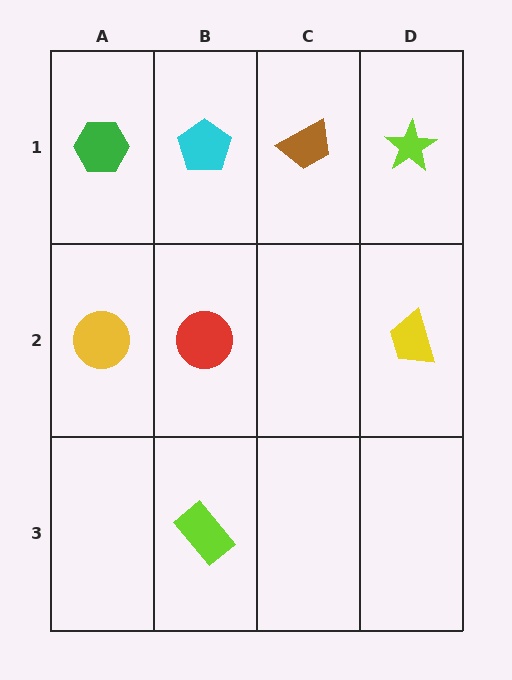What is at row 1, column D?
A lime star.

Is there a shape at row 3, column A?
No, that cell is empty.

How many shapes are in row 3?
1 shape.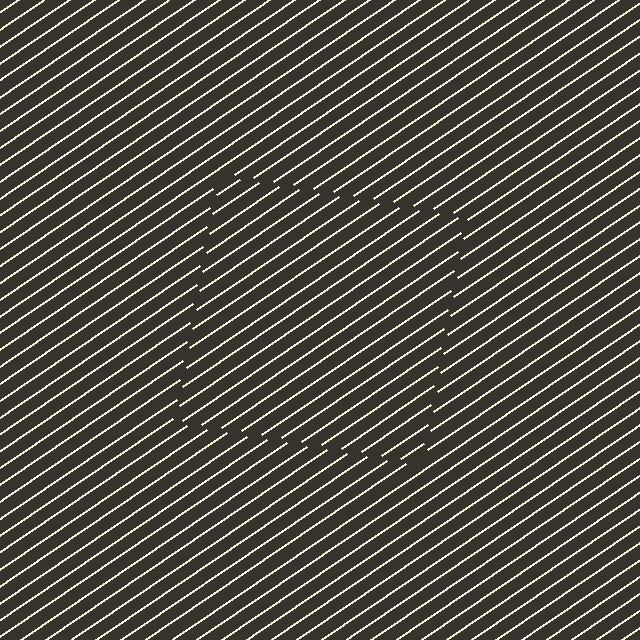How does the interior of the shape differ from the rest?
The interior of the shape contains the same grating, shifted by half a period — the contour is defined by the phase discontinuity where line-ends from the inner and outer gratings abut.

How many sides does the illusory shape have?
4 sides — the line-ends trace a square.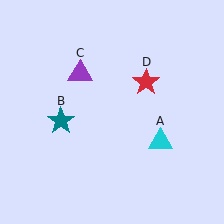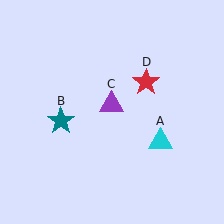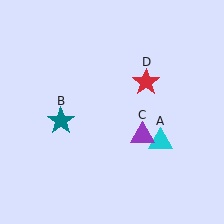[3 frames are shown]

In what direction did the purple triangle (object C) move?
The purple triangle (object C) moved down and to the right.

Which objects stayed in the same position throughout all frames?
Cyan triangle (object A) and teal star (object B) and red star (object D) remained stationary.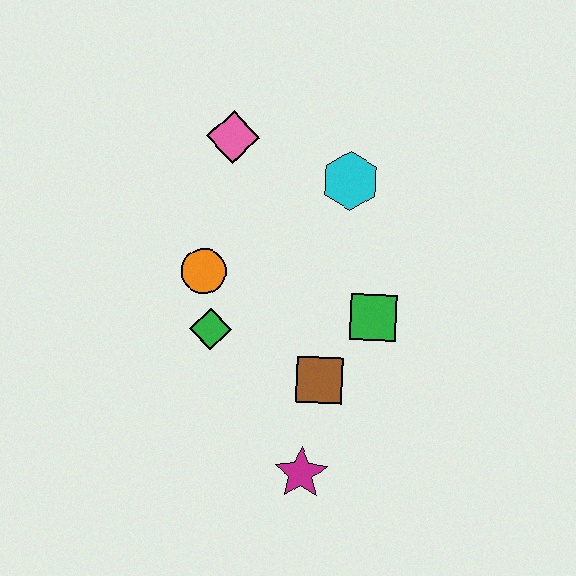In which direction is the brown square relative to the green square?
The brown square is below the green square.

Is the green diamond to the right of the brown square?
No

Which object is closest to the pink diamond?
The cyan hexagon is closest to the pink diamond.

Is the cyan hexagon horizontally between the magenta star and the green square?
Yes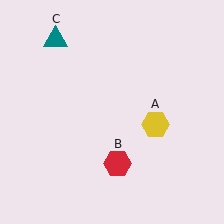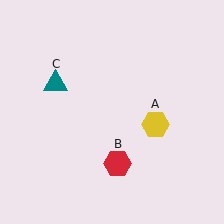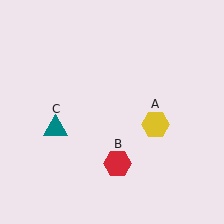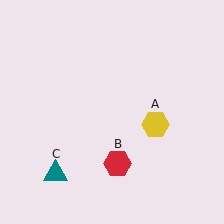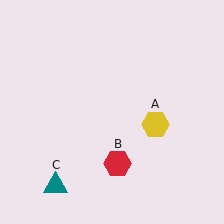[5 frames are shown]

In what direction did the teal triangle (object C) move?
The teal triangle (object C) moved down.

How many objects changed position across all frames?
1 object changed position: teal triangle (object C).